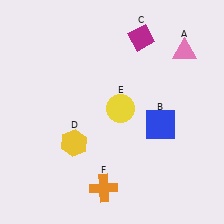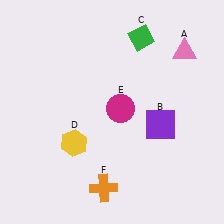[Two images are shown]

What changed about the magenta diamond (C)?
In Image 1, C is magenta. In Image 2, it changed to green.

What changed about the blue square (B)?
In Image 1, B is blue. In Image 2, it changed to purple.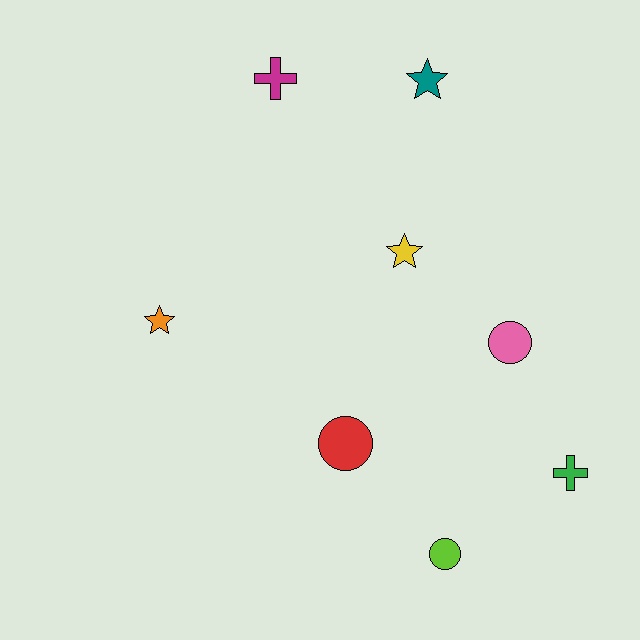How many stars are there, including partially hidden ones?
There are 3 stars.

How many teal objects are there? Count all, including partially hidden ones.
There is 1 teal object.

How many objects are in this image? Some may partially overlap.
There are 8 objects.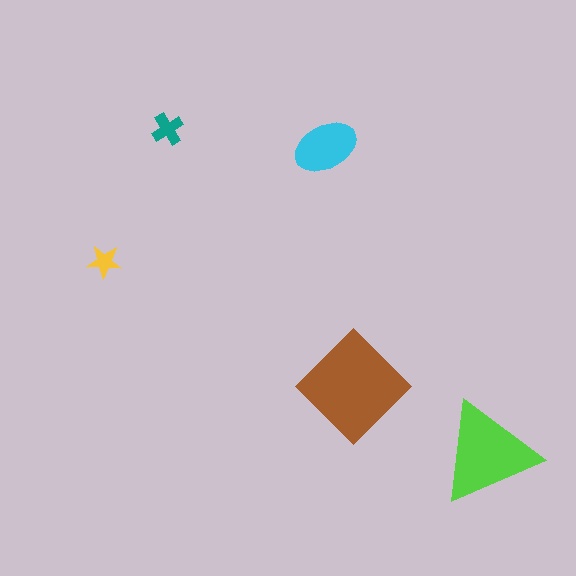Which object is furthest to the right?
The lime triangle is rightmost.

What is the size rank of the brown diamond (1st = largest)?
1st.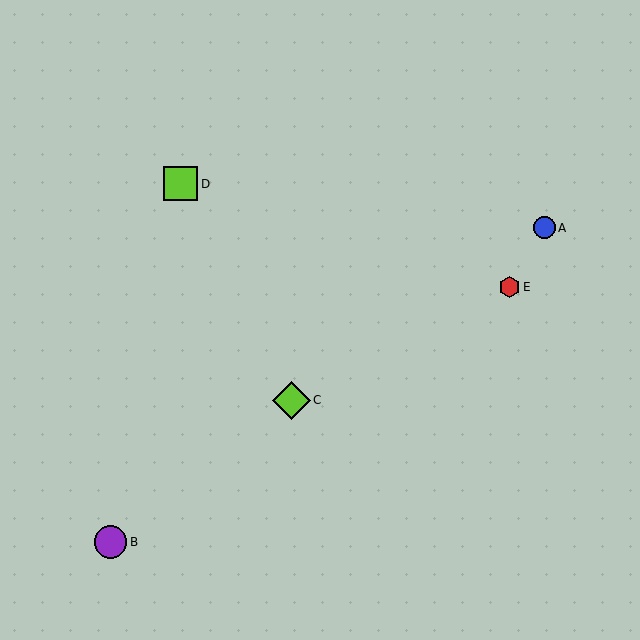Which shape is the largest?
The lime diamond (labeled C) is the largest.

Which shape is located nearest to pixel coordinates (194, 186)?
The lime square (labeled D) at (181, 184) is nearest to that location.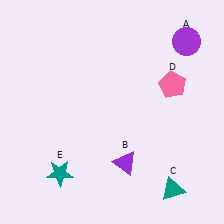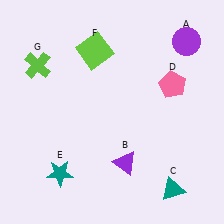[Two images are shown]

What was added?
A lime square (F), a lime cross (G) were added in Image 2.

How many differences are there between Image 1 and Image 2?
There are 2 differences between the two images.